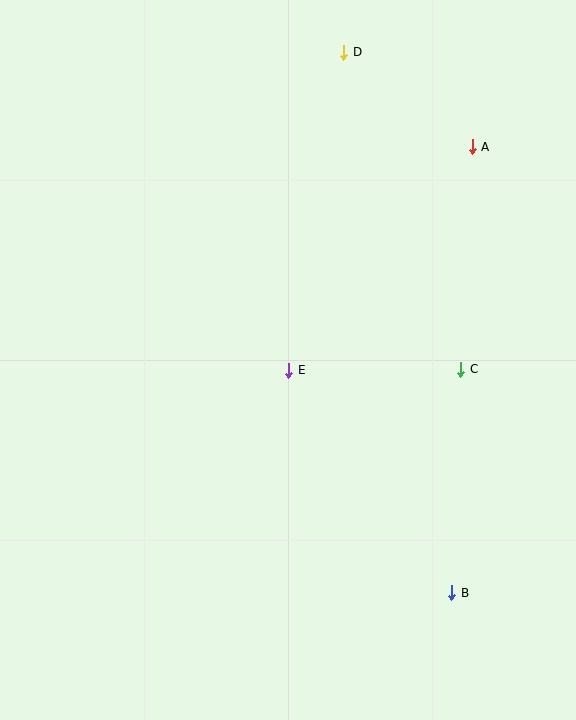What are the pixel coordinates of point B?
Point B is at (452, 593).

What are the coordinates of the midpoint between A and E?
The midpoint between A and E is at (381, 258).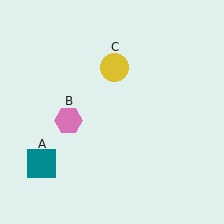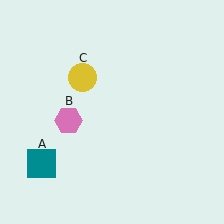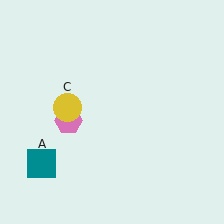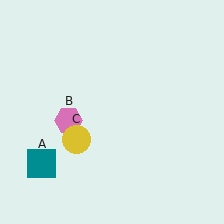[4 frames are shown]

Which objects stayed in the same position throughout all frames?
Teal square (object A) and pink hexagon (object B) remained stationary.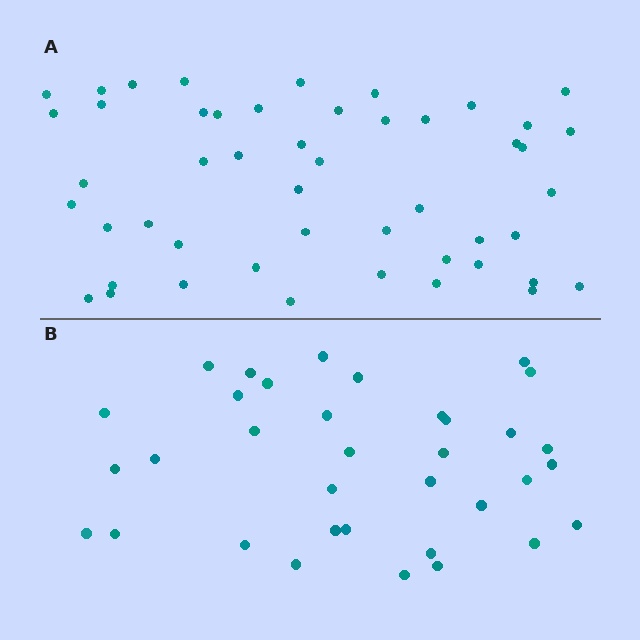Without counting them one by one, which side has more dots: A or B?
Region A (the top region) has more dots.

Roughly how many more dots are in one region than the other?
Region A has approximately 15 more dots than region B.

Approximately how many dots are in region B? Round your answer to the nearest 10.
About 40 dots. (The exact count is 35, which rounds to 40.)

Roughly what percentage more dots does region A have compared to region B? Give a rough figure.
About 40% more.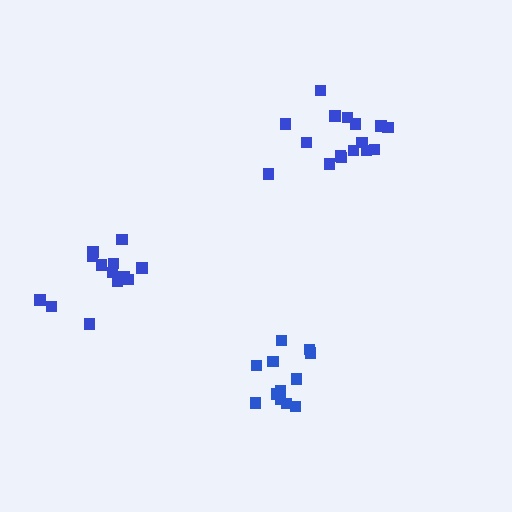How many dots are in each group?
Group 1: 16 dots, Group 2: 12 dots, Group 3: 13 dots (41 total).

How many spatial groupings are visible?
There are 3 spatial groupings.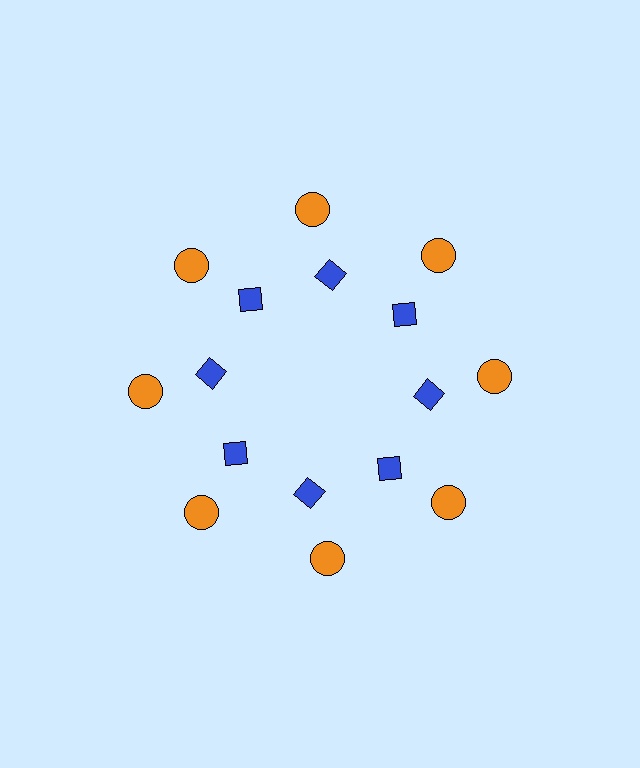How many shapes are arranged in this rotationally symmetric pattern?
There are 16 shapes, arranged in 8 groups of 2.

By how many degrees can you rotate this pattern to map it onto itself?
The pattern maps onto itself every 45 degrees of rotation.